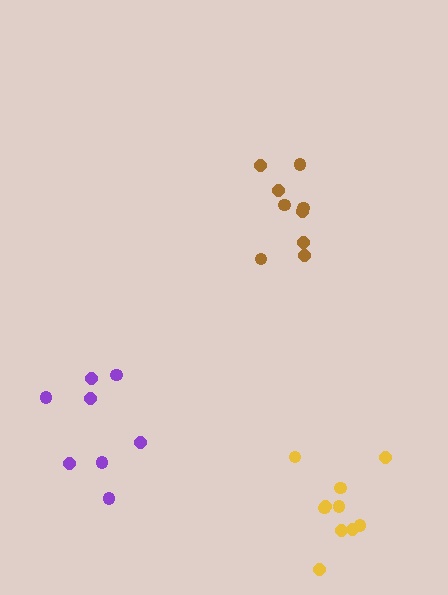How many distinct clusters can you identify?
There are 3 distinct clusters.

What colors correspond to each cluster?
The clusters are colored: yellow, brown, purple.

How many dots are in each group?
Group 1: 10 dots, Group 2: 9 dots, Group 3: 8 dots (27 total).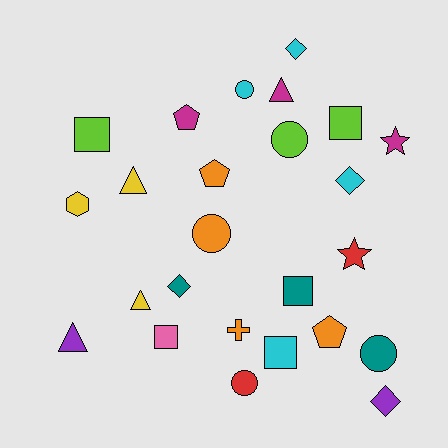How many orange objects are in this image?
There are 4 orange objects.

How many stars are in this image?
There are 2 stars.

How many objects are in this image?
There are 25 objects.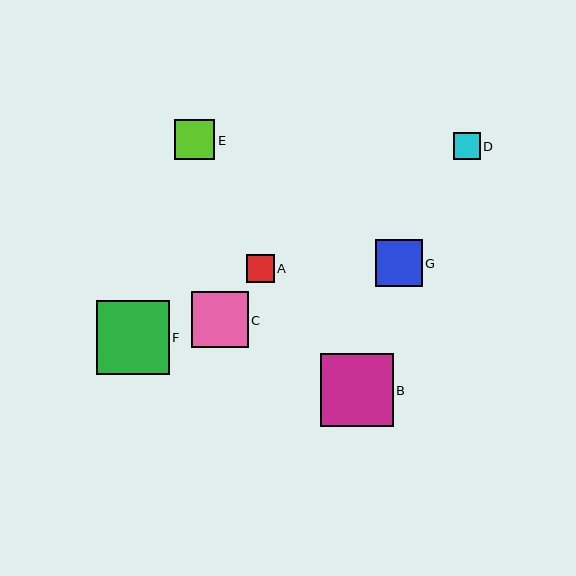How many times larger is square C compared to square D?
Square C is approximately 2.1 times the size of square D.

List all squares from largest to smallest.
From largest to smallest: F, B, C, G, E, A, D.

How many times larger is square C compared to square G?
Square C is approximately 1.2 times the size of square G.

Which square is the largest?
Square F is the largest with a size of approximately 73 pixels.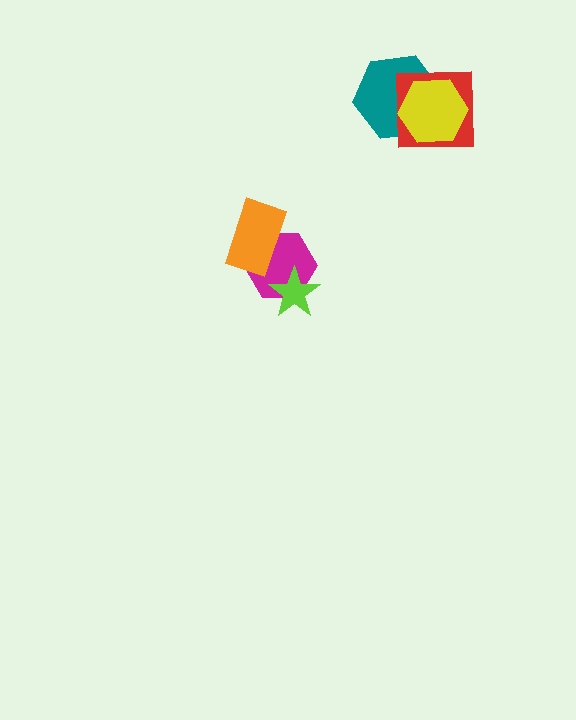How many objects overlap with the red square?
2 objects overlap with the red square.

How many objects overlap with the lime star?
1 object overlaps with the lime star.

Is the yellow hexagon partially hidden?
No, no other shape covers it.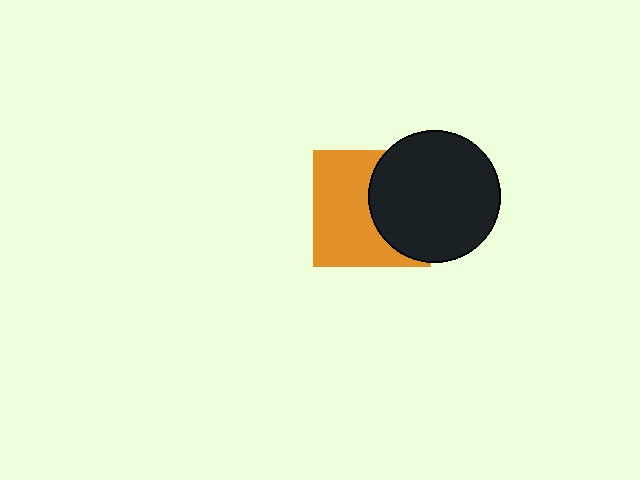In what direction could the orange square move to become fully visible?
The orange square could move left. That would shift it out from behind the black circle entirely.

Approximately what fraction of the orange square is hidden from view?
Roughly 43% of the orange square is hidden behind the black circle.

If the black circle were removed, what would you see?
You would see the complete orange square.